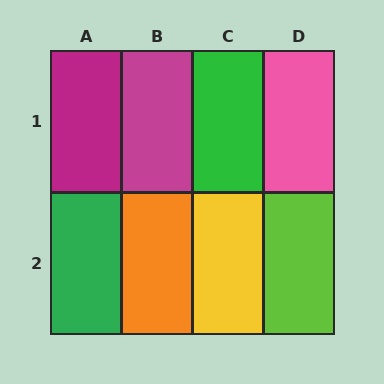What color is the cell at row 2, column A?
Green.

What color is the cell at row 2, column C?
Yellow.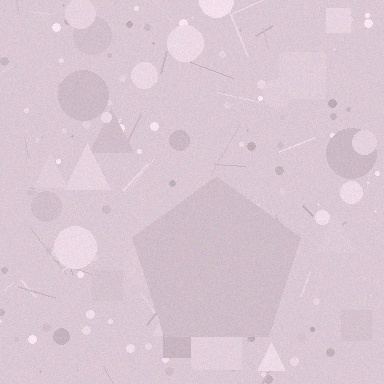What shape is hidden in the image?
A pentagon is hidden in the image.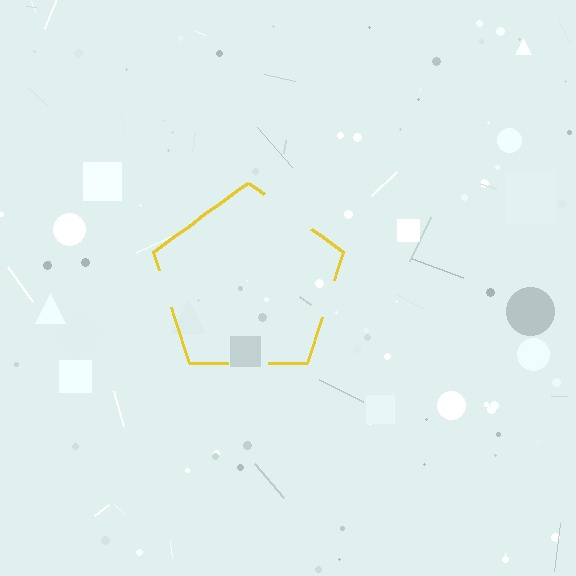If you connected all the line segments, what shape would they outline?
They would outline a pentagon.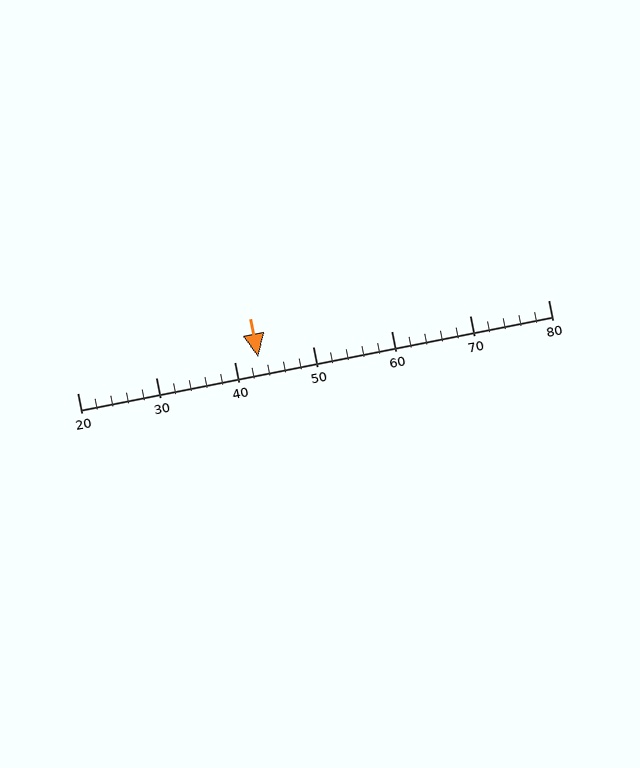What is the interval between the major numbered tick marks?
The major tick marks are spaced 10 units apart.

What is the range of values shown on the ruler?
The ruler shows values from 20 to 80.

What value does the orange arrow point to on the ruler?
The orange arrow points to approximately 43.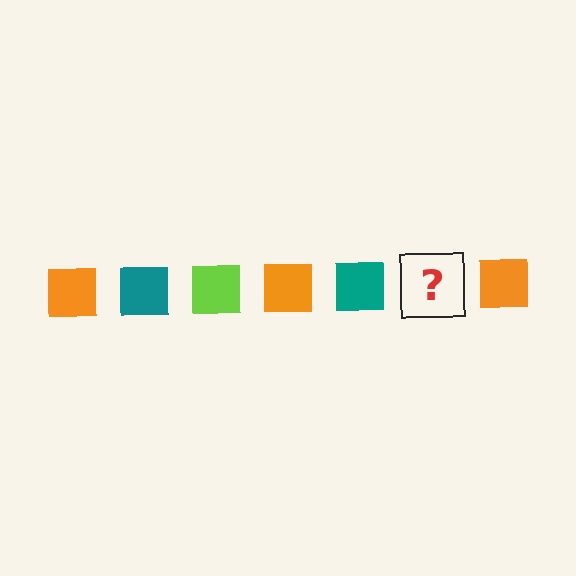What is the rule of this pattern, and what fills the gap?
The rule is that the pattern cycles through orange, teal, lime squares. The gap should be filled with a lime square.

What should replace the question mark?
The question mark should be replaced with a lime square.